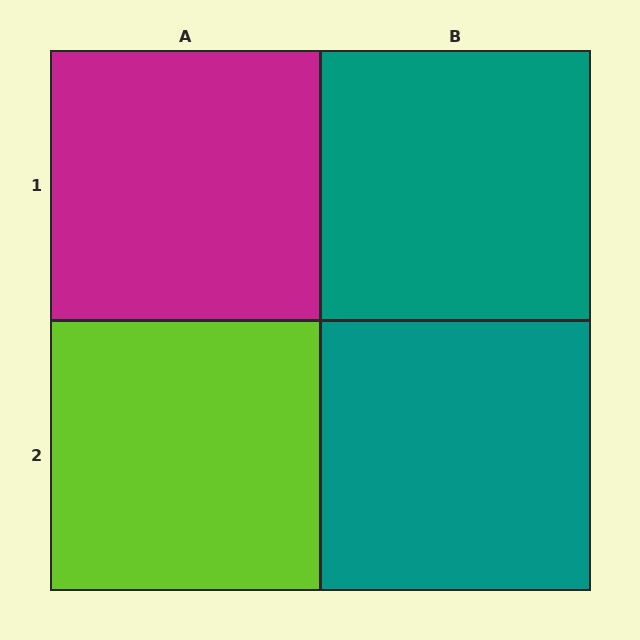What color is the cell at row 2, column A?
Lime.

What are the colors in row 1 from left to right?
Magenta, teal.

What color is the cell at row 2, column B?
Teal.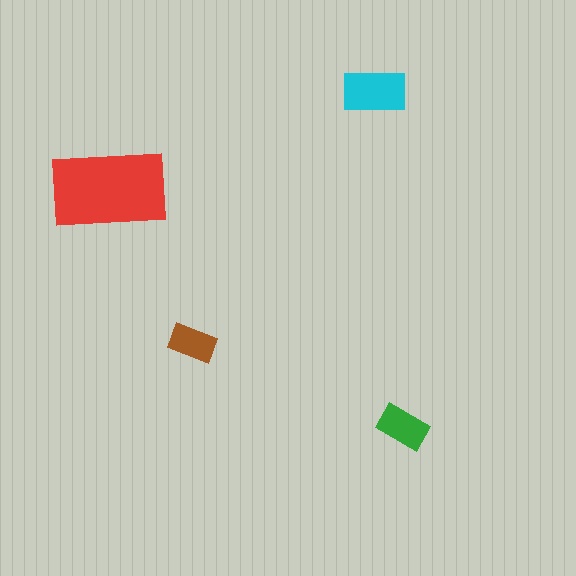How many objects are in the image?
There are 4 objects in the image.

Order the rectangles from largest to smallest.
the red one, the cyan one, the green one, the brown one.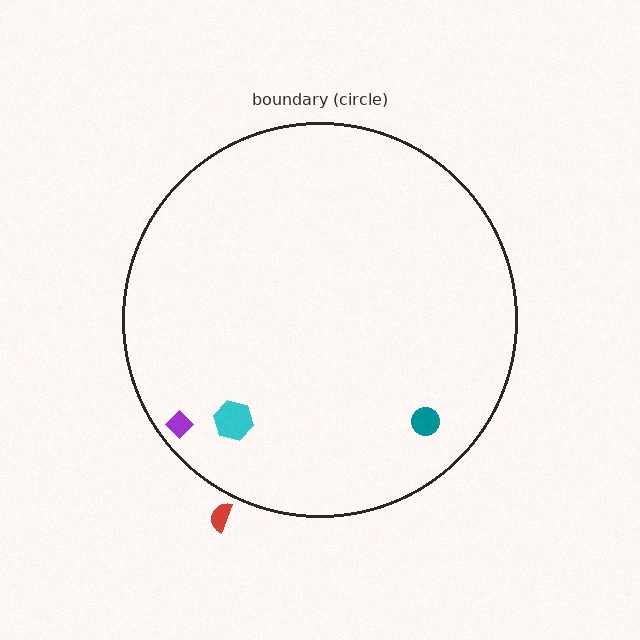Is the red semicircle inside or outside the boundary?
Outside.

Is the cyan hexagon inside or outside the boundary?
Inside.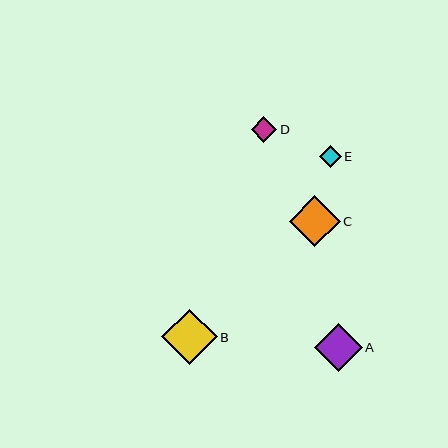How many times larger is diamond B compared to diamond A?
Diamond B is approximately 1.2 times the size of diamond A.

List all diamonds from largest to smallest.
From largest to smallest: B, C, A, D, E.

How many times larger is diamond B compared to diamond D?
Diamond B is approximately 2.2 times the size of diamond D.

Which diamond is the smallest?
Diamond E is the smallest with a size of approximately 22 pixels.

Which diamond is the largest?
Diamond B is the largest with a size of approximately 56 pixels.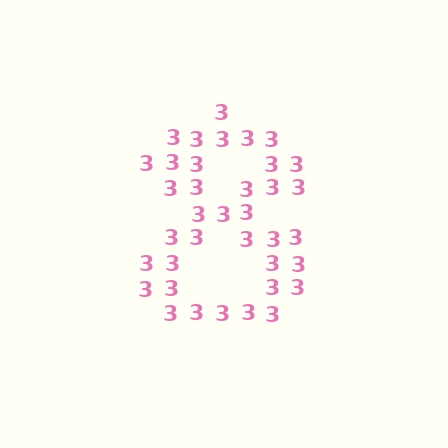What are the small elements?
The small elements are digit 3's.